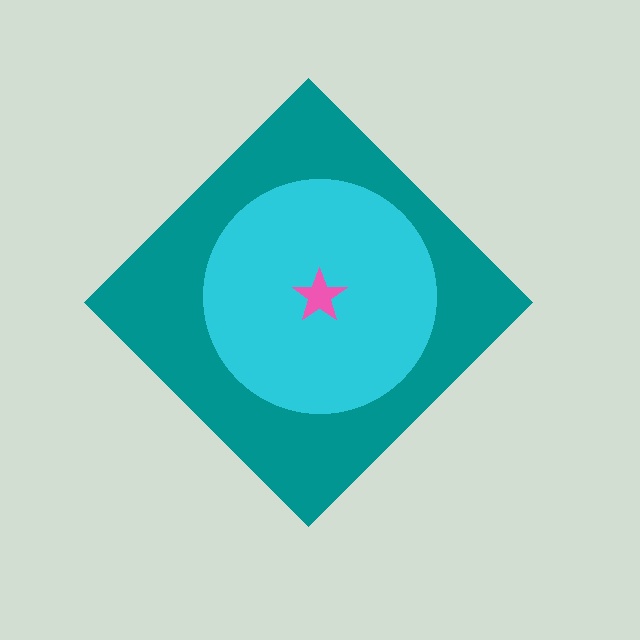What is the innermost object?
The pink star.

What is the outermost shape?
The teal diamond.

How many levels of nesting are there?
3.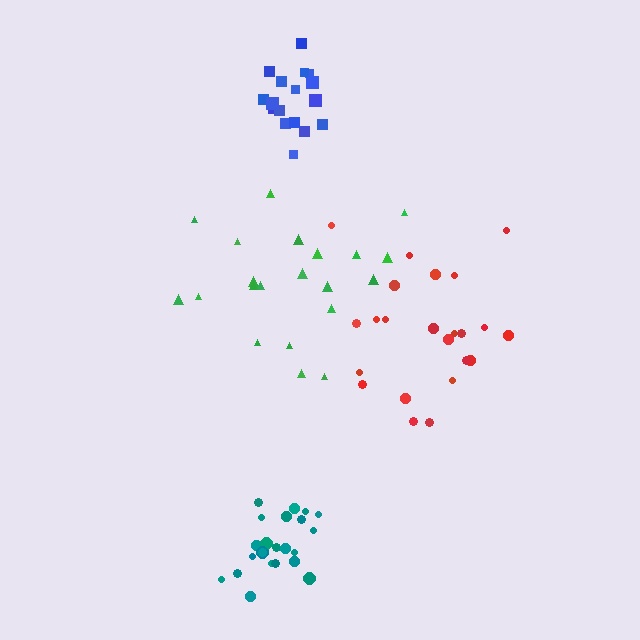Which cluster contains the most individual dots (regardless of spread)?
Red (23).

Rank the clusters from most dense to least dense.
blue, teal, red, green.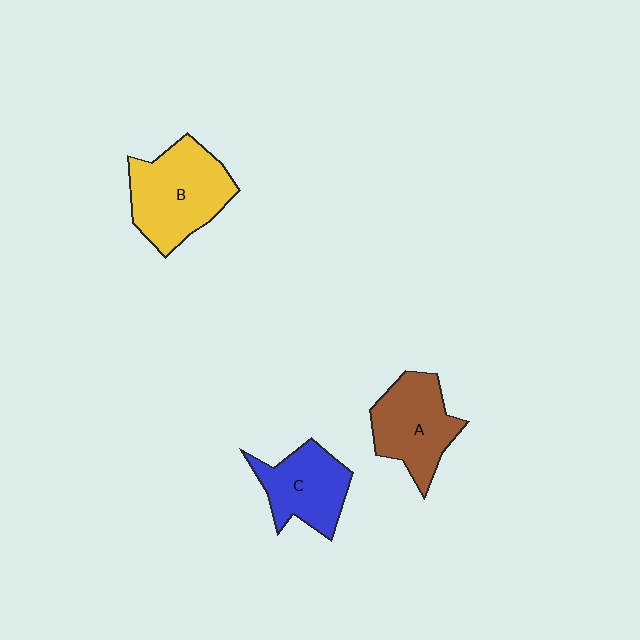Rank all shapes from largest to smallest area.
From largest to smallest: B (yellow), A (brown), C (blue).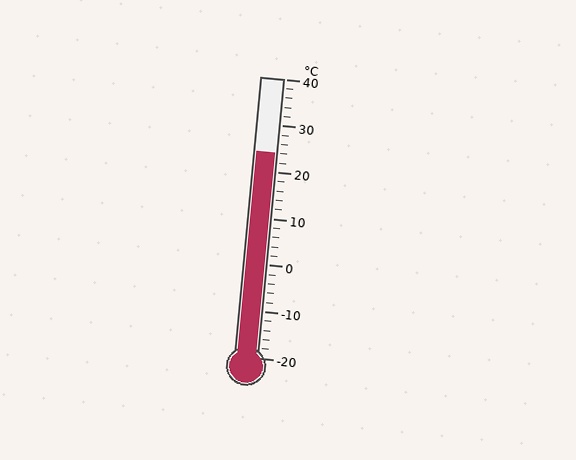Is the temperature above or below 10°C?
The temperature is above 10°C.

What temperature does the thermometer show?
The thermometer shows approximately 24°C.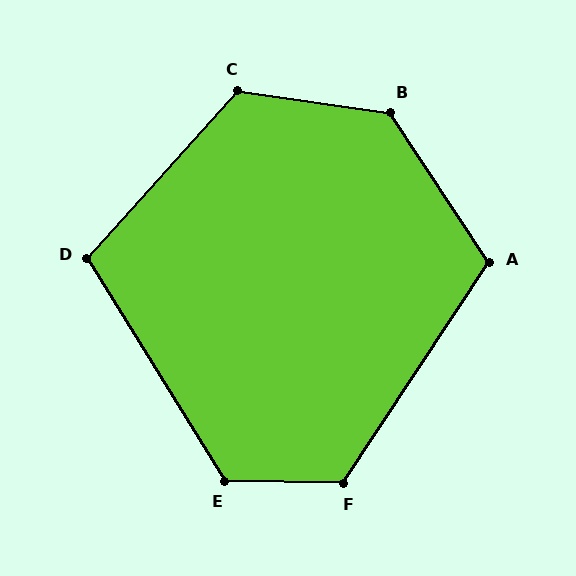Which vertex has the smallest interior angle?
D, at approximately 106 degrees.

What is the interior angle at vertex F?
Approximately 122 degrees (obtuse).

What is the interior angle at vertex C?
Approximately 124 degrees (obtuse).